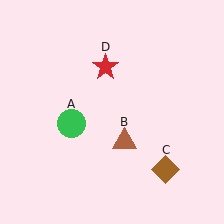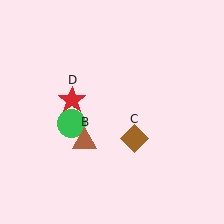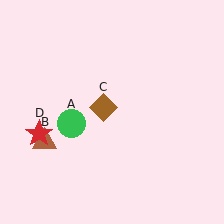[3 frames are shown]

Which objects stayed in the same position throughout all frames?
Green circle (object A) remained stationary.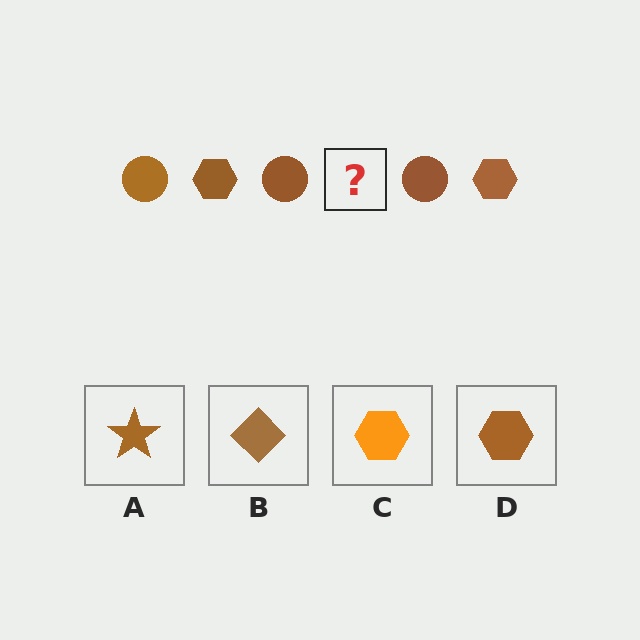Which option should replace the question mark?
Option D.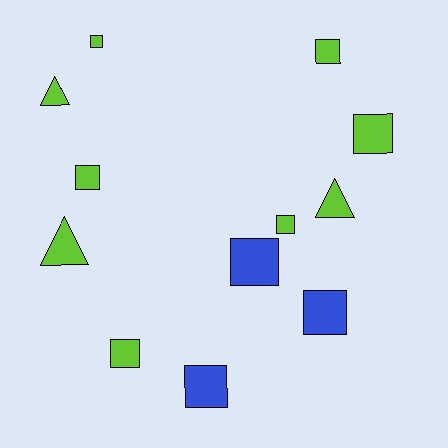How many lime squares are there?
There are 6 lime squares.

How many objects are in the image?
There are 12 objects.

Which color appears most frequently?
Lime, with 9 objects.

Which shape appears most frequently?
Square, with 9 objects.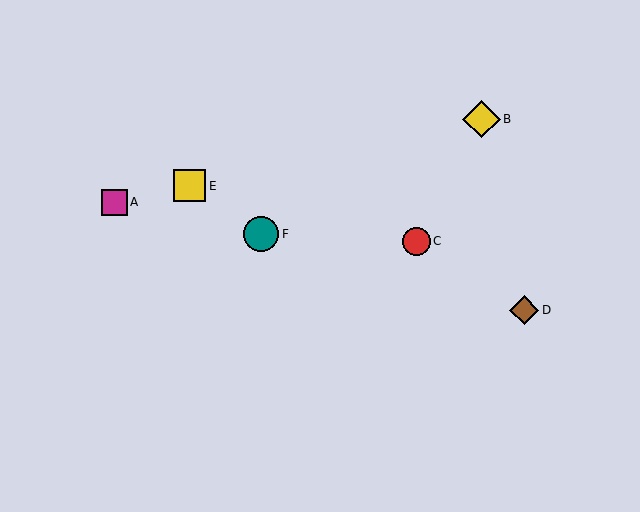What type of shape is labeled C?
Shape C is a red circle.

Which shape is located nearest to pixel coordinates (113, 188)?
The magenta square (labeled A) at (114, 202) is nearest to that location.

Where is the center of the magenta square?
The center of the magenta square is at (114, 202).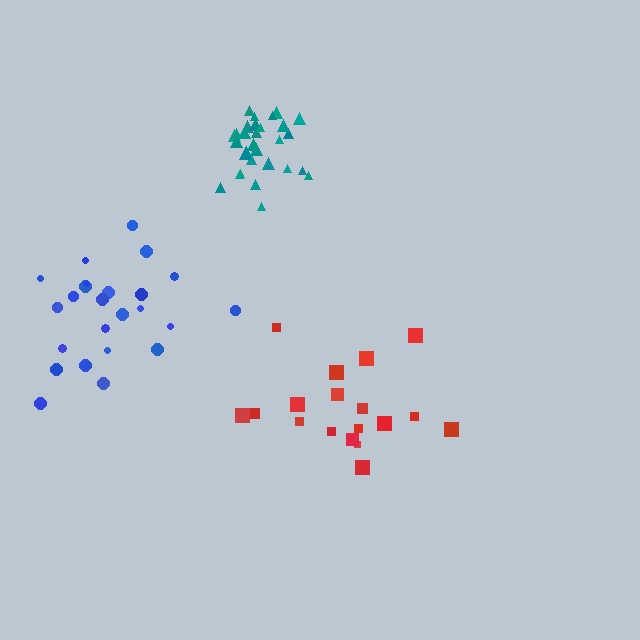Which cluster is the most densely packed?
Teal.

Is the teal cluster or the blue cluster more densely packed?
Teal.